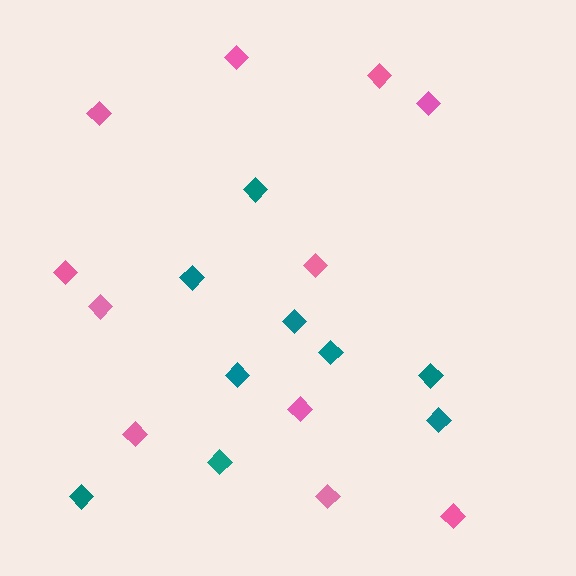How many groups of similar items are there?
There are 2 groups: one group of pink diamonds (11) and one group of teal diamonds (9).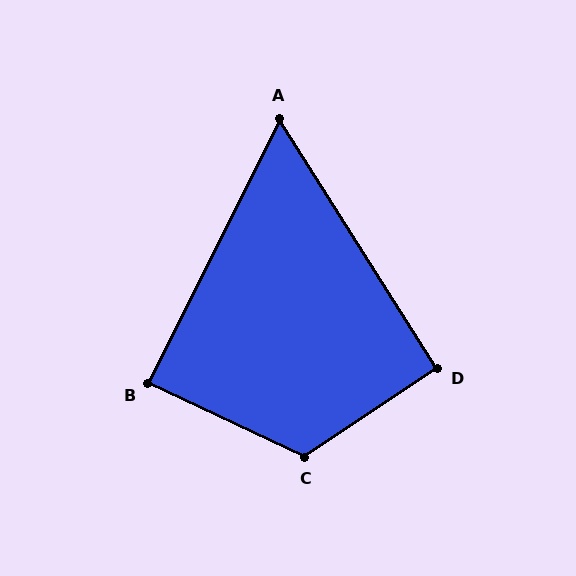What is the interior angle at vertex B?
Approximately 89 degrees (approximately right).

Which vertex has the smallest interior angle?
A, at approximately 59 degrees.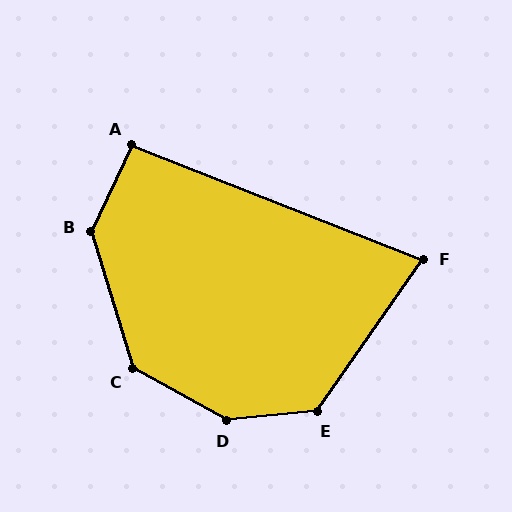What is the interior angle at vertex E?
Approximately 130 degrees (obtuse).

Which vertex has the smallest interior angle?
F, at approximately 77 degrees.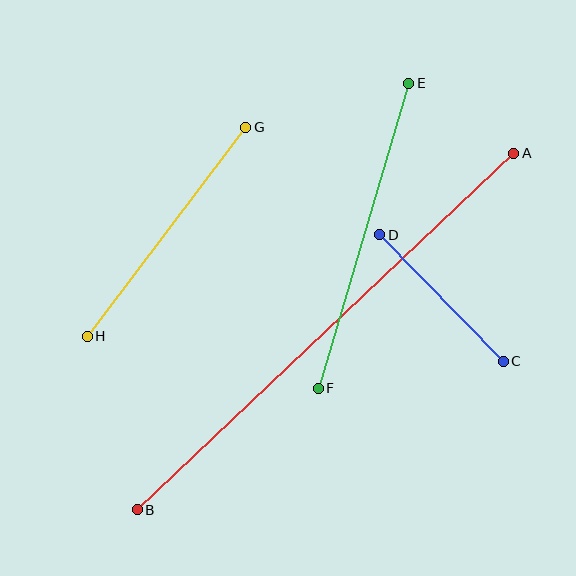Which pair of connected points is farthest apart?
Points A and B are farthest apart.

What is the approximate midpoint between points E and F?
The midpoint is at approximately (364, 236) pixels.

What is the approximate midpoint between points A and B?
The midpoint is at approximately (326, 332) pixels.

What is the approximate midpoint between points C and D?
The midpoint is at approximately (442, 298) pixels.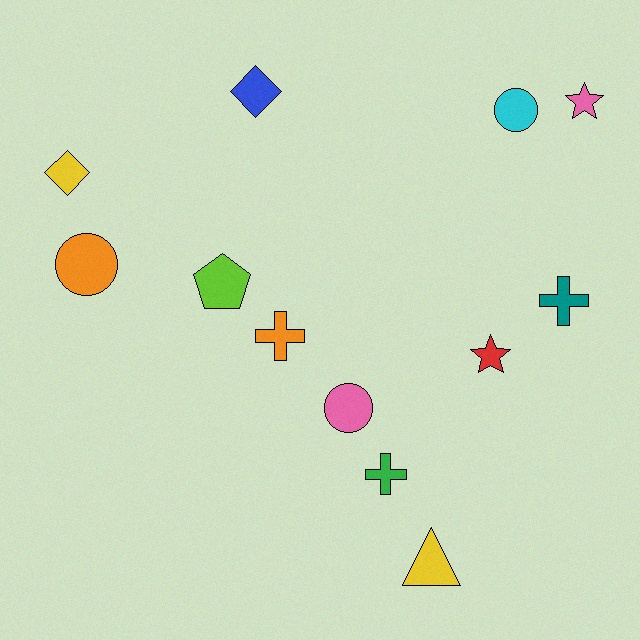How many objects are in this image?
There are 12 objects.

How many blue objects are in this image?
There is 1 blue object.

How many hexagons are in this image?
There are no hexagons.